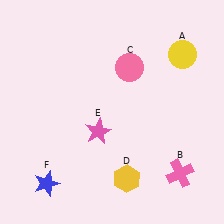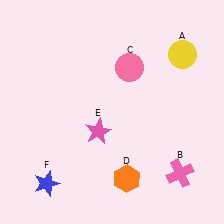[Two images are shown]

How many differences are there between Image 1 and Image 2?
There is 1 difference between the two images.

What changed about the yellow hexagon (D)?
In Image 1, D is yellow. In Image 2, it changed to orange.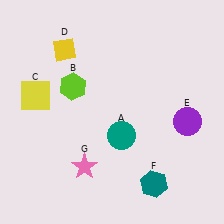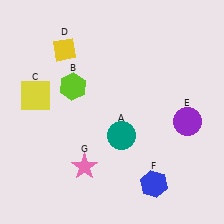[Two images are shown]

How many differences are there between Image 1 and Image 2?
There is 1 difference between the two images.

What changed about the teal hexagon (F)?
In Image 1, F is teal. In Image 2, it changed to blue.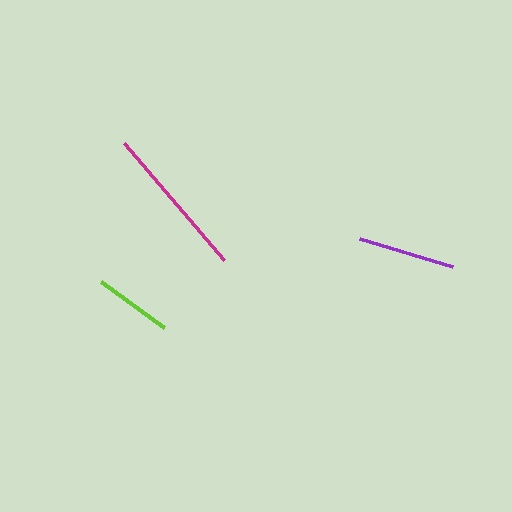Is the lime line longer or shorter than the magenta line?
The magenta line is longer than the lime line.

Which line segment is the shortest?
The lime line is the shortest at approximately 78 pixels.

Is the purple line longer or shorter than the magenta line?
The magenta line is longer than the purple line.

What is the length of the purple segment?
The purple segment is approximately 98 pixels long.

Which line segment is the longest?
The magenta line is the longest at approximately 154 pixels.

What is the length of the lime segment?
The lime segment is approximately 78 pixels long.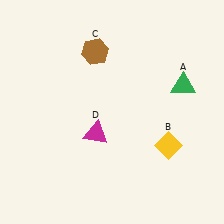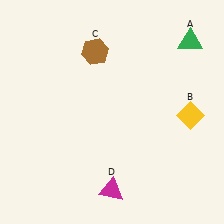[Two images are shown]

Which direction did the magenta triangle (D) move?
The magenta triangle (D) moved down.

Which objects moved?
The objects that moved are: the green triangle (A), the yellow diamond (B), the magenta triangle (D).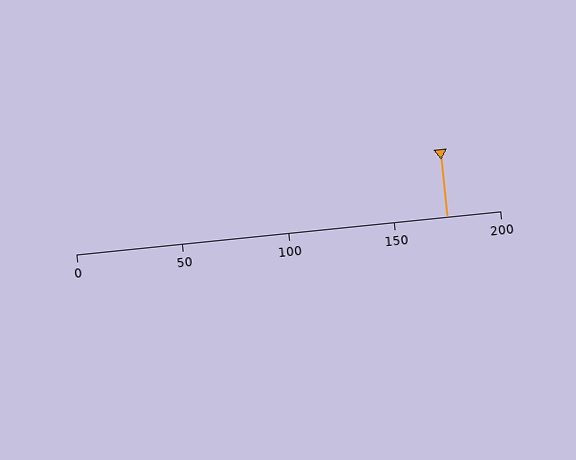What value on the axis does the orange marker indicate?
The marker indicates approximately 175.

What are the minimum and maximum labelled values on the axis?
The axis runs from 0 to 200.